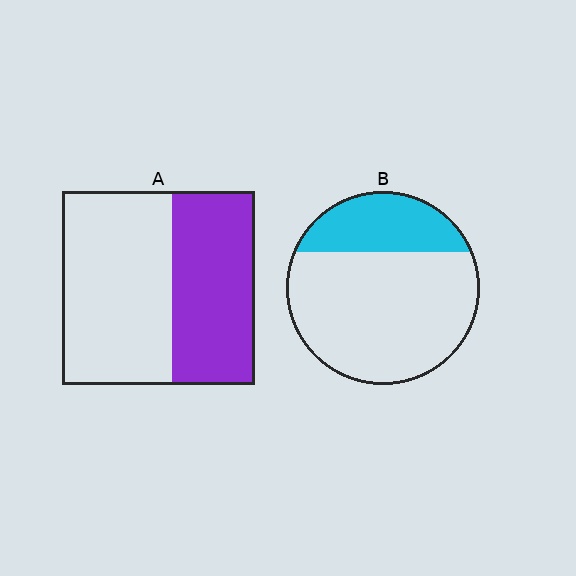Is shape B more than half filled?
No.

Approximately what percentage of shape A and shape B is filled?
A is approximately 45% and B is approximately 25%.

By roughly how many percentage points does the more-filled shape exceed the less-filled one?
By roughly 15 percentage points (A over B).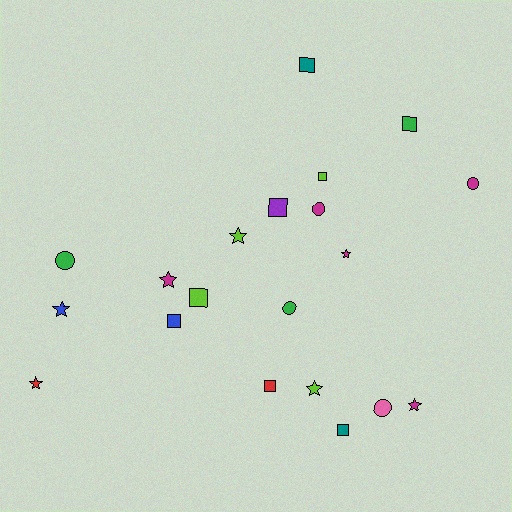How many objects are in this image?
There are 20 objects.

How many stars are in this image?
There are 7 stars.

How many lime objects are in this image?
There are 4 lime objects.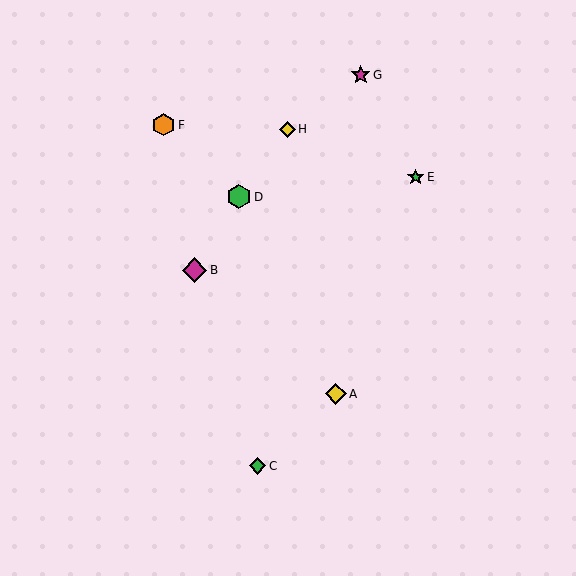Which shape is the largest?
The magenta diamond (labeled B) is the largest.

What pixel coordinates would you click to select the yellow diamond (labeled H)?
Click at (287, 129) to select the yellow diamond H.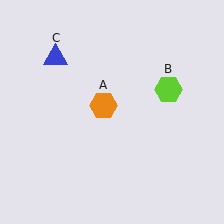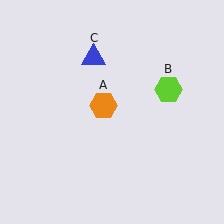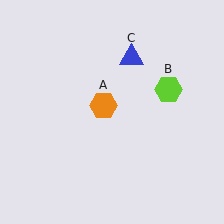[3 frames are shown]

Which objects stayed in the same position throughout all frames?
Orange hexagon (object A) and lime hexagon (object B) remained stationary.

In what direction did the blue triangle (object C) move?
The blue triangle (object C) moved right.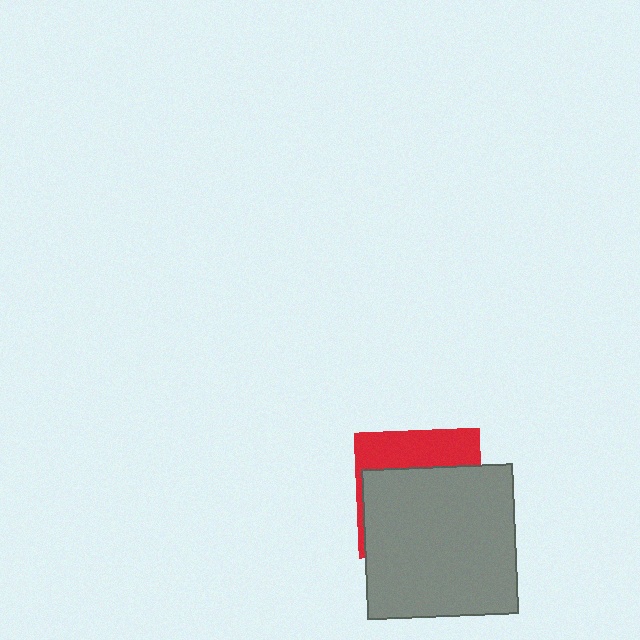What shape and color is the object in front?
The object in front is a gray square.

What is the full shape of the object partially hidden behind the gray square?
The partially hidden object is a red square.